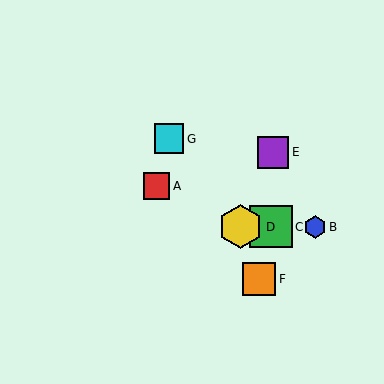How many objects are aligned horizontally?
3 objects (B, C, D) are aligned horizontally.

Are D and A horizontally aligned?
No, D is at y≈227 and A is at y≈186.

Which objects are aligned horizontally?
Objects B, C, D are aligned horizontally.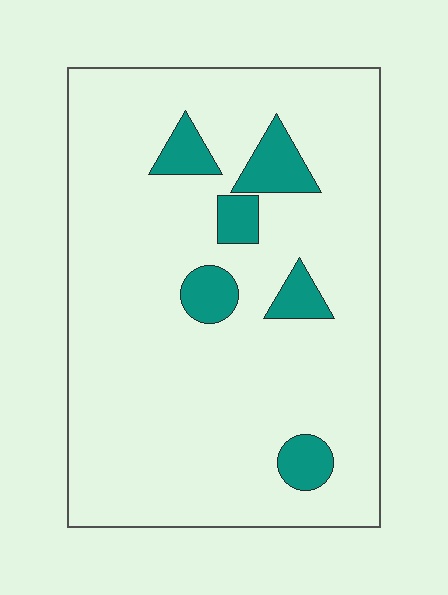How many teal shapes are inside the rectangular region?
6.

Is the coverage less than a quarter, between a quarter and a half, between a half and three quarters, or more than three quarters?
Less than a quarter.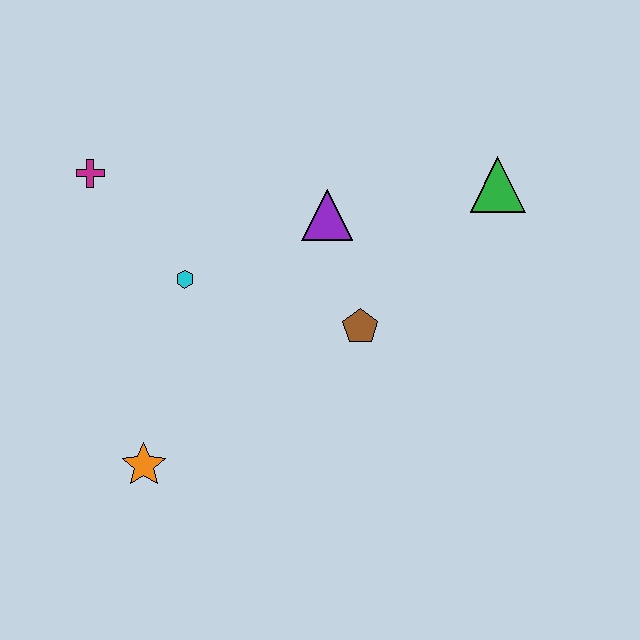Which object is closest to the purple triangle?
The brown pentagon is closest to the purple triangle.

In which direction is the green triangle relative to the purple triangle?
The green triangle is to the right of the purple triangle.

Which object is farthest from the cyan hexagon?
The green triangle is farthest from the cyan hexagon.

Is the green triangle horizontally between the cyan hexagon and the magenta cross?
No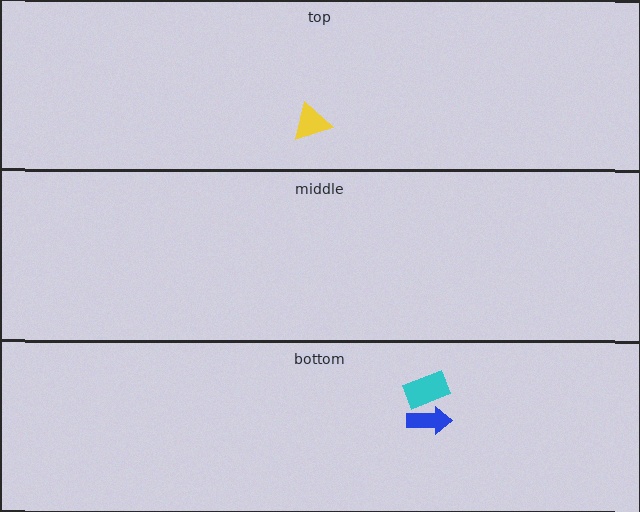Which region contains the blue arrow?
The bottom region.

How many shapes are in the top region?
1.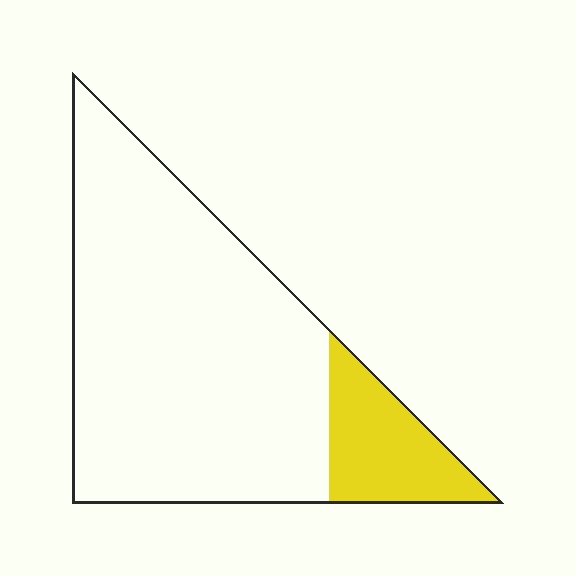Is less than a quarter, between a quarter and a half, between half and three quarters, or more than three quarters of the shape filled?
Less than a quarter.